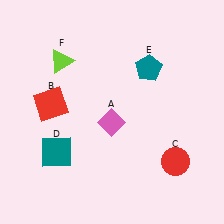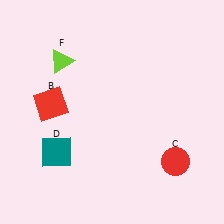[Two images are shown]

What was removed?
The pink diamond (A), the teal pentagon (E) were removed in Image 2.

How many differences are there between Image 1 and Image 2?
There are 2 differences between the two images.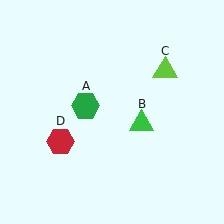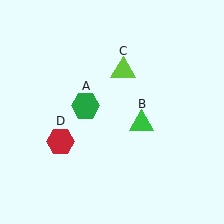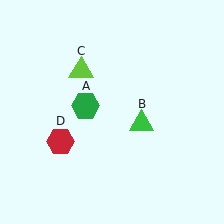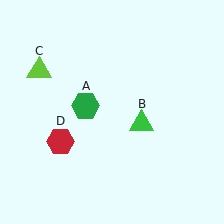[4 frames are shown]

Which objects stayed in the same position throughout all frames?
Green hexagon (object A) and green triangle (object B) and red hexagon (object D) remained stationary.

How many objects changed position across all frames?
1 object changed position: lime triangle (object C).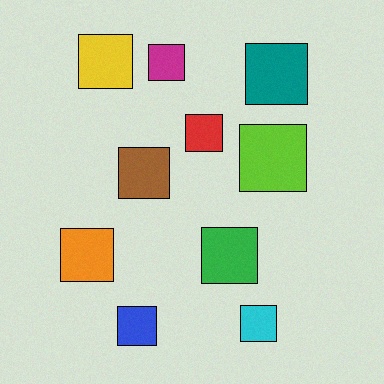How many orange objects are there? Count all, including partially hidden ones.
There is 1 orange object.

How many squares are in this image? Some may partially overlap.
There are 10 squares.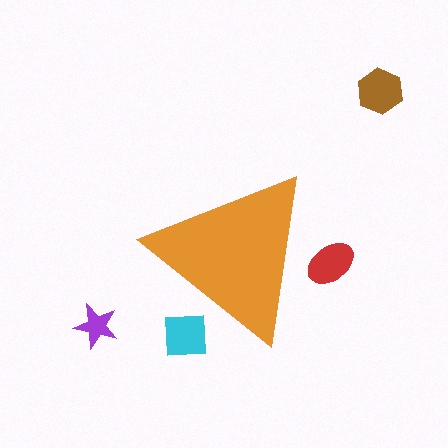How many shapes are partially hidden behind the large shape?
2 shapes are partially hidden.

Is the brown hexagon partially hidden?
No, the brown hexagon is fully visible.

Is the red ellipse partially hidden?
Yes, the red ellipse is partially hidden behind the orange triangle.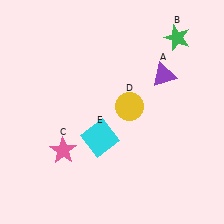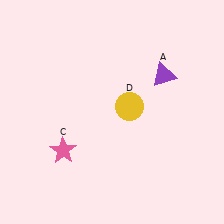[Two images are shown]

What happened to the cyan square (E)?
The cyan square (E) was removed in Image 2. It was in the bottom-left area of Image 1.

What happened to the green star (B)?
The green star (B) was removed in Image 2. It was in the top-right area of Image 1.